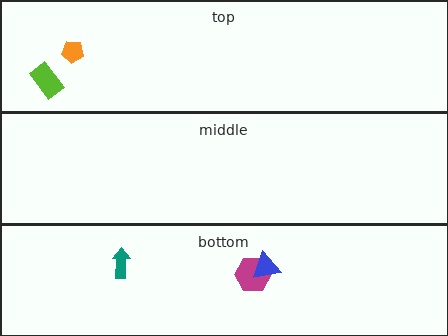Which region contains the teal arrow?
The bottom region.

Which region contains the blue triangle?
The bottom region.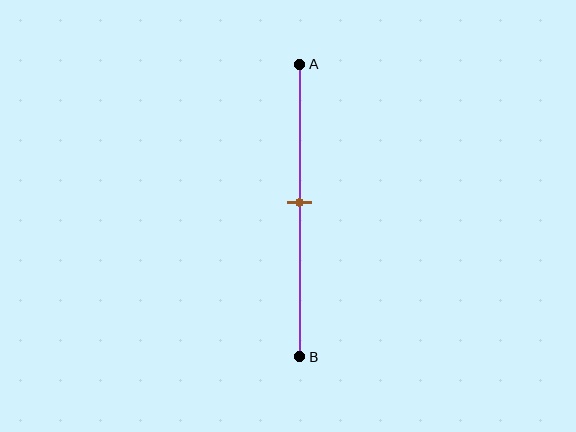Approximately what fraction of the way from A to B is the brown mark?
The brown mark is approximately 45% of the way from A to B.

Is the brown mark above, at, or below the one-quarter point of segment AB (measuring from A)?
The brown mark is below the one-quarter point of segment AB.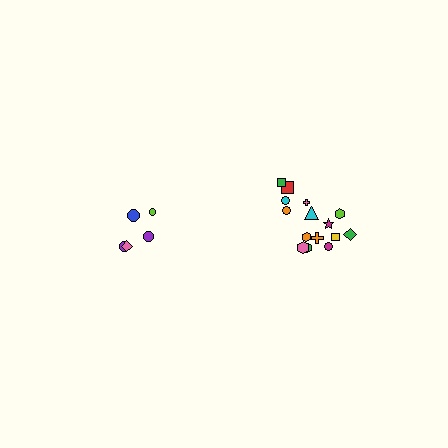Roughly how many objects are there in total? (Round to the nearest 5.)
Roughly 20 objects in total.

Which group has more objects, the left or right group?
The right group.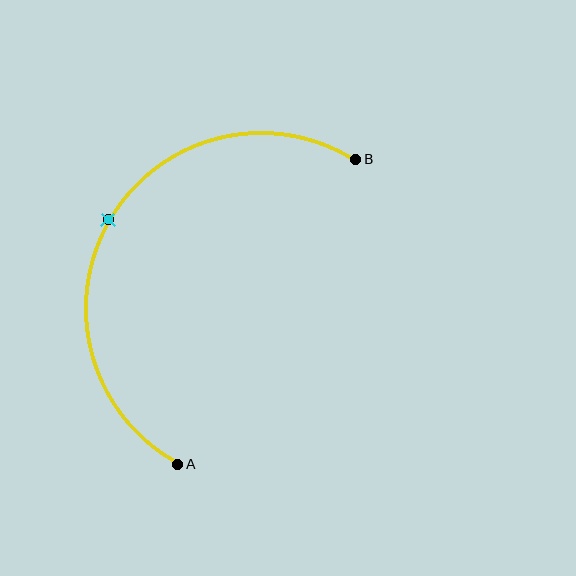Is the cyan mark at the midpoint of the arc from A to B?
Yes. The cyan mark lies on the arc at equal arc-length from both A and B — it is the arc midpoint.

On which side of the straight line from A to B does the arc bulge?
The arc bulges to the left of the straight line connecting A and B.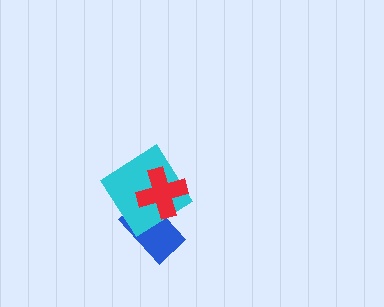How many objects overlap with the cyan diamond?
2 objects overlap with the cyan diamond.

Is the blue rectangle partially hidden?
Yes, it is partially covered by another shape.